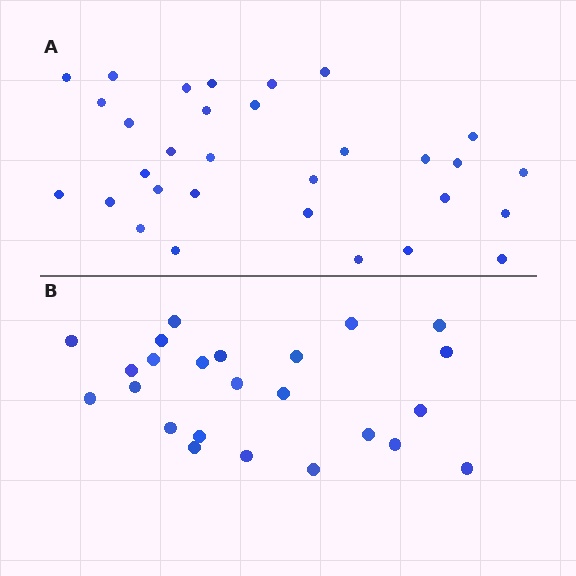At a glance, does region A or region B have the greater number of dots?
Region A (the top region) has more dots.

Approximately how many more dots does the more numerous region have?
Region A has roughly 8 or so more dots than region B.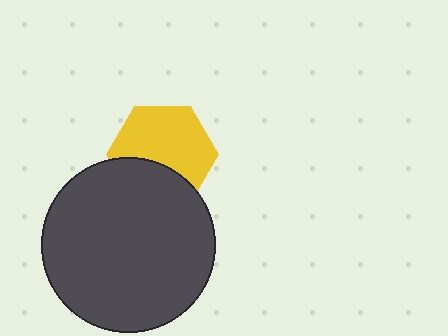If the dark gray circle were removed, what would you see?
You would see the complete yellow hexagon.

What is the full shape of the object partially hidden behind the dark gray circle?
The partially hidden object is a yellow hexagon.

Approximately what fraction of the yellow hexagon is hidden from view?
Roughly 34% of the yellow hexagon is hidden behind the dark gray circle.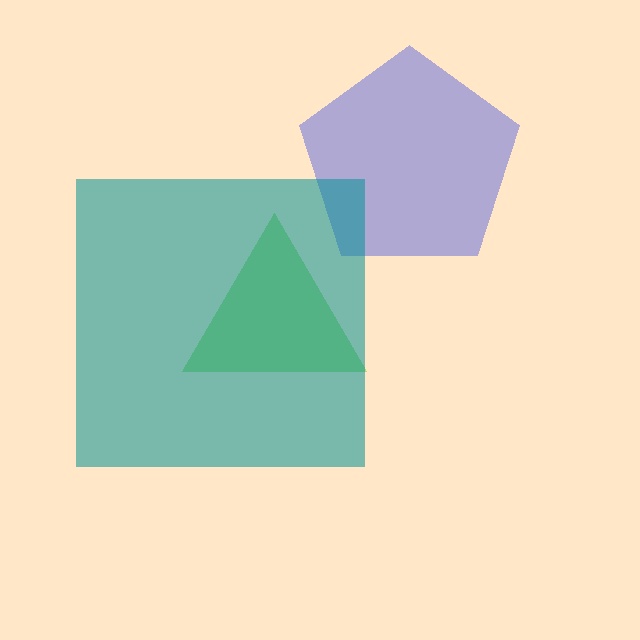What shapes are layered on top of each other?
The layered shapes are: a lime triangle, a blue pentagon, a teal square.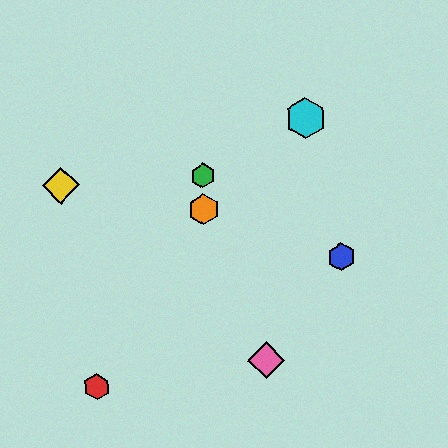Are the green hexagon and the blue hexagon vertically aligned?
No, the green hexagon is at x≈203 and the blue hexagon is at x≈341.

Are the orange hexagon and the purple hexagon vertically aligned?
Yes, both are at x≈203.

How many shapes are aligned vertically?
3 shapes (the green hexagon, the purple hexagon, the orange hexagon) are aligned vertically.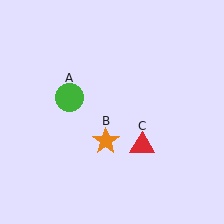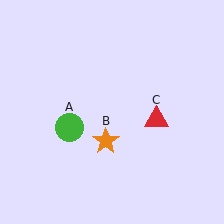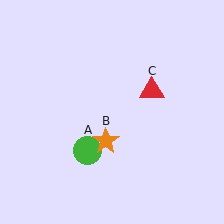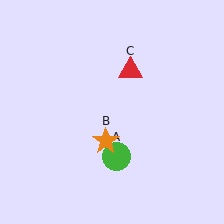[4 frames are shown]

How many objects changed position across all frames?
2 objects changed position: green circle (object A), red triangle (object C).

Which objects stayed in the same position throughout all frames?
Orange star (object B) remained stationary.